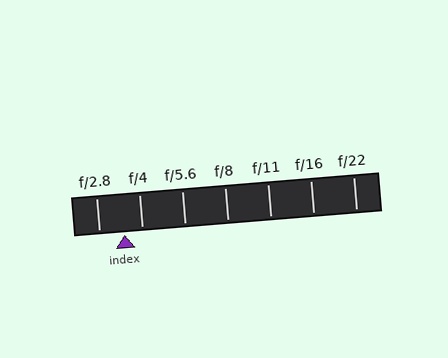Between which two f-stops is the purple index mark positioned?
The index mark is between f/2.8 and f/4.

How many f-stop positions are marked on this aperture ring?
There are 7 f-stop positions marked.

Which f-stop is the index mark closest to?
The index mark is closest to f/4.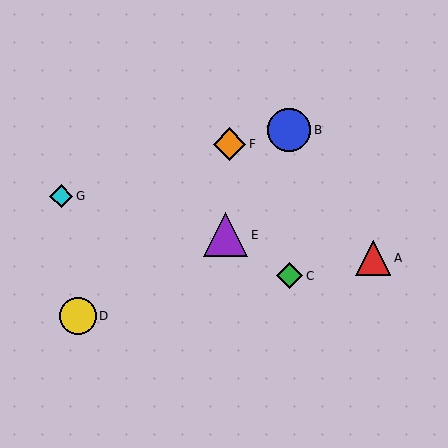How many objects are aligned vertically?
2 objects (B, C) are aligned vertically.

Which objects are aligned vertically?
Objects B, C are aligned vertically.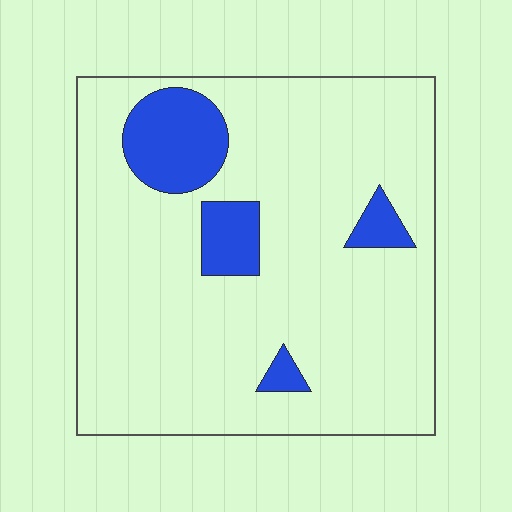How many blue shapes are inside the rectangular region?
4.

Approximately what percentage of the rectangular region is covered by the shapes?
Approximately 15%.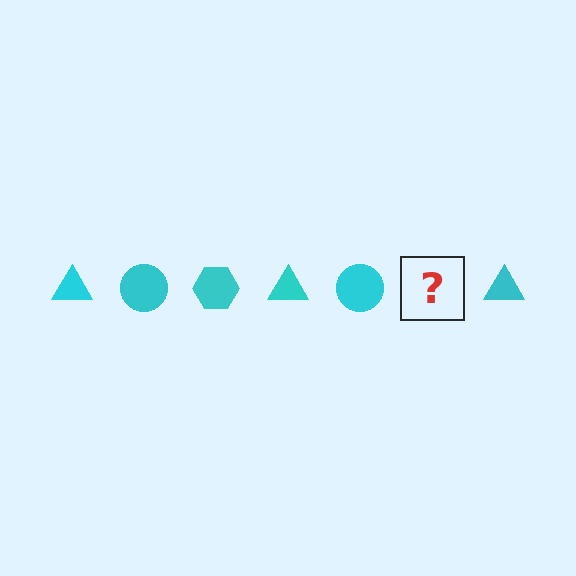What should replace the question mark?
The question mark should be replaced with a cyan hexagon.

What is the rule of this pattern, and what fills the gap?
The rule is that the pattern cycles through triangle, circle, hexagon shapes in cyan. The gap should be filled with a cyan hexagon.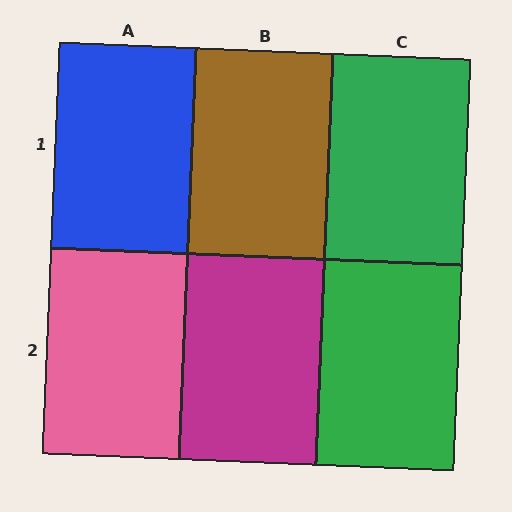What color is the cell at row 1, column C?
Green.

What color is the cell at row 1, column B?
Brown.